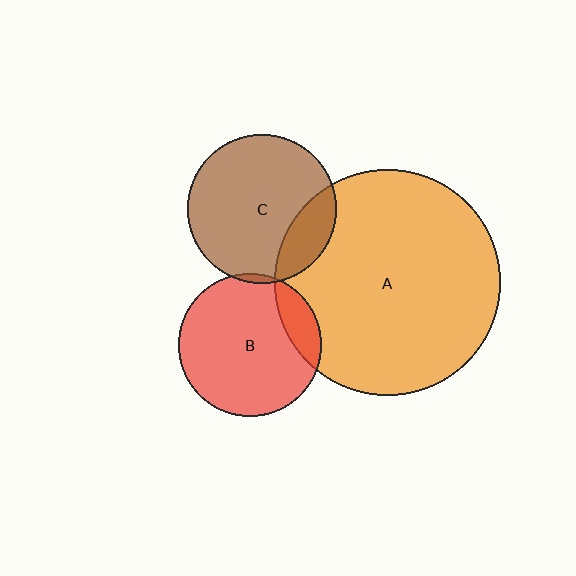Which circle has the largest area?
Circle A (orange).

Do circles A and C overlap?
Yes.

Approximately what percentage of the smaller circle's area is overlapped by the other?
Approximately 20%.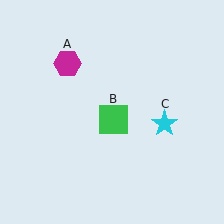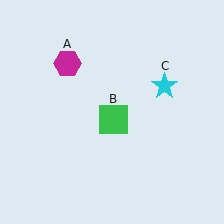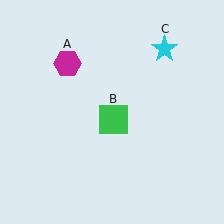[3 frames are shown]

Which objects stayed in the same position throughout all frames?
Magenta hexagon (object A) and green square (object B) remained stationary.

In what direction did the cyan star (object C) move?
The cyan star (object C) moved up.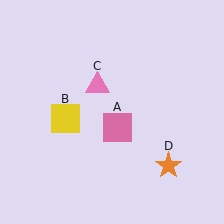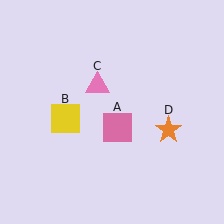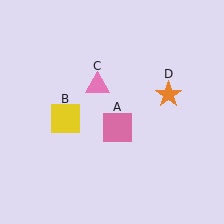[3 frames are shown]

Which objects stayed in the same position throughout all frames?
Pink square (object A) and yellow square (object B) and pink triangle (object C) remained stationary.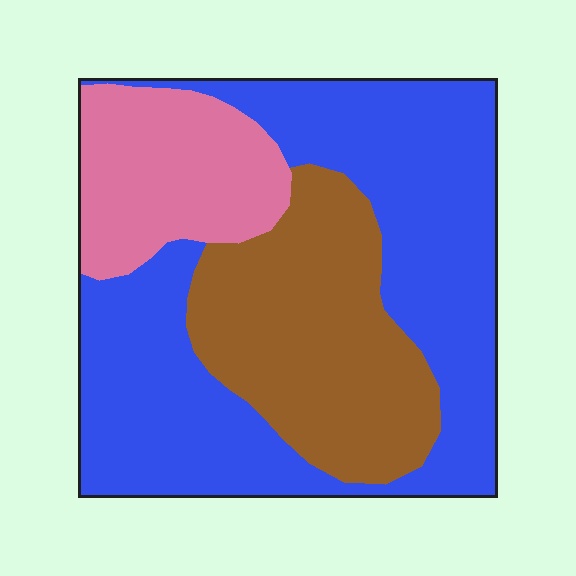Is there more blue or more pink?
Blue.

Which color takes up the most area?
Blue, at roughly 55%.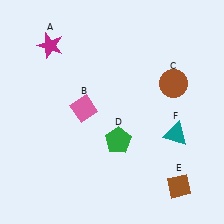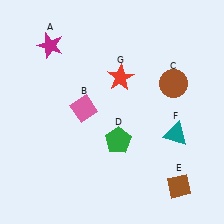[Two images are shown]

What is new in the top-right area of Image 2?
A red star (G) was added in the top-right area of Image 2.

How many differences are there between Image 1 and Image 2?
There is 1 difference between the two images.